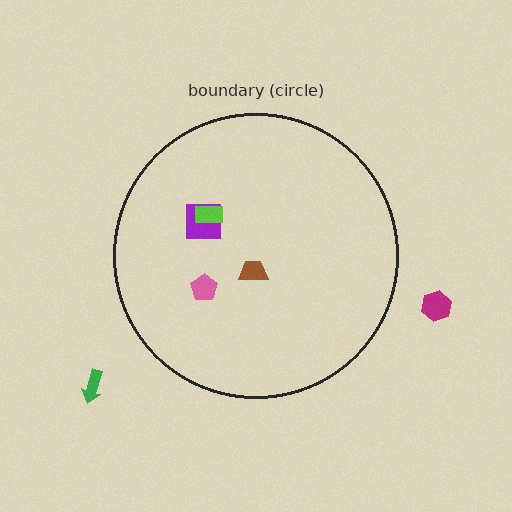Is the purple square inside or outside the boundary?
Inside.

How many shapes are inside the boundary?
4 inside, 2 outside.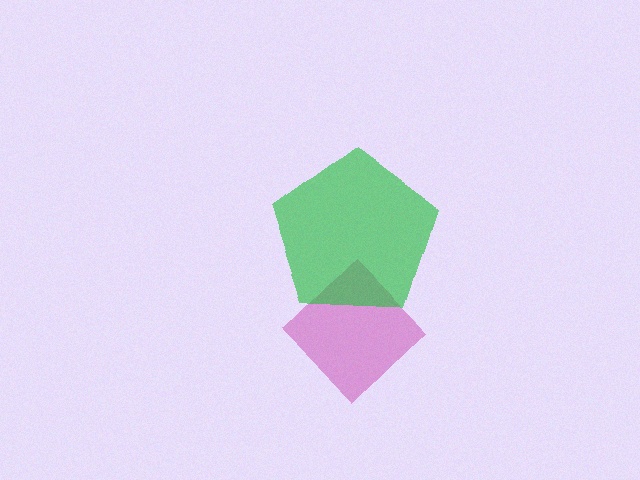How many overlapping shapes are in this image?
There are 2 overlapping shapes in the image.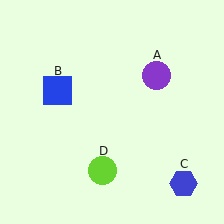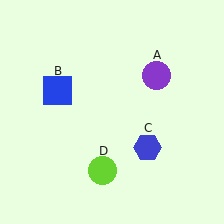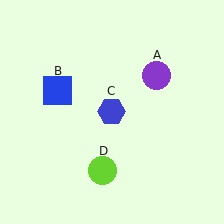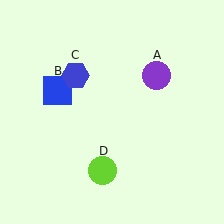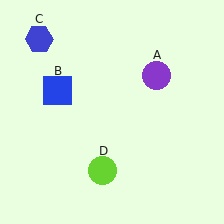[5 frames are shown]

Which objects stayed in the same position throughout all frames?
Purple circle (object A) and blue square (object B) and lime circle (object D) remained stationary.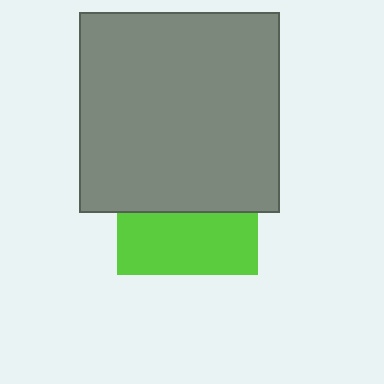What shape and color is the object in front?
The object in front is a gray square.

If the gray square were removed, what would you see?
You would see the complete lime square.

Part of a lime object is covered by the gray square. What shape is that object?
It is a square.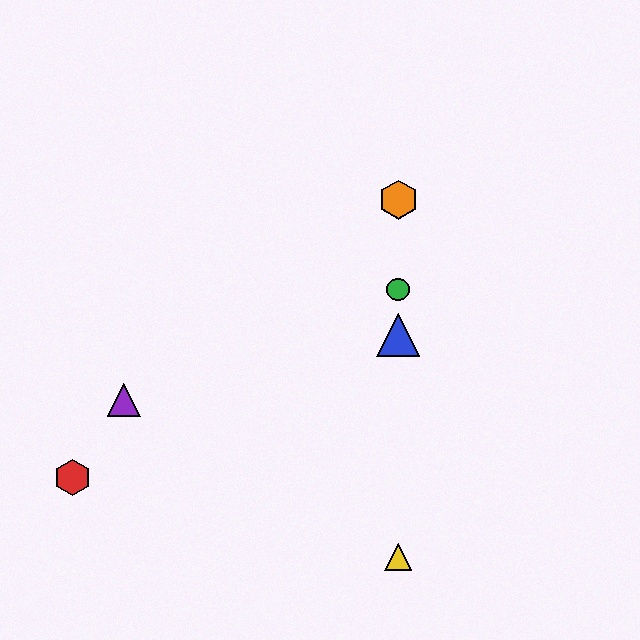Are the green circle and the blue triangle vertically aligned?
Yes, both are at x≈398.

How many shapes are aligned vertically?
4 shapes (the blue triangle, the green circle, the yellow triangle, the orange hexagon) are aligned vertically.